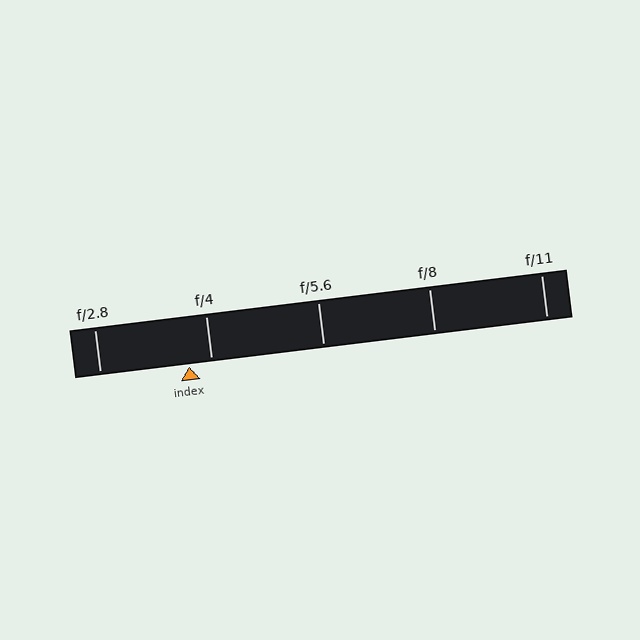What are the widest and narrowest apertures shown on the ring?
The widest aperture shown is f/2.8 and the narrowest is f/11.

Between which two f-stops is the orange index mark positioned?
The index mark is between f/2.8 and f/4.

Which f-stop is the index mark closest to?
The index mark is closest to f/4.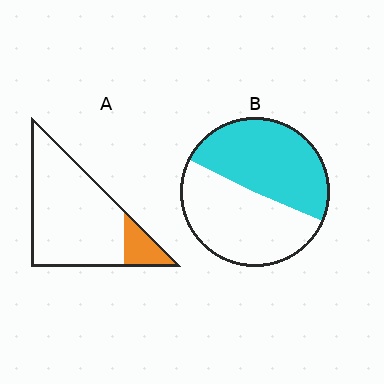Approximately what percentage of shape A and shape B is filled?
A is approximately 15% and B is approximately 50%.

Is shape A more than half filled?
No.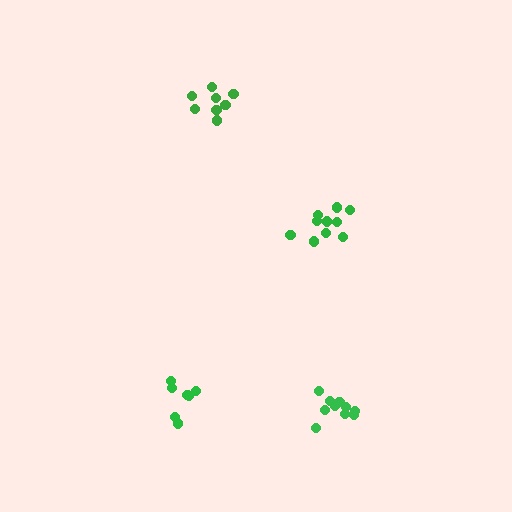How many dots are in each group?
Group 1: 10 dots, Group 2: 7 dots, Group 3: 10 dots, Group 4: 8 dots (35 total).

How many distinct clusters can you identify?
There are 4 distinct clusters.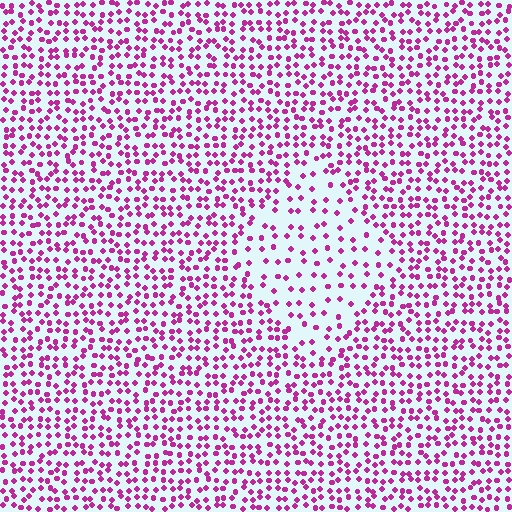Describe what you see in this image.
The image contains small magenta elements arranged at two different densities. A diamond-shaped region is visible where the elements are less densely packed than the surrounding area.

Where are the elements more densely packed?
The elements are more densely packed outside the diamond boundary.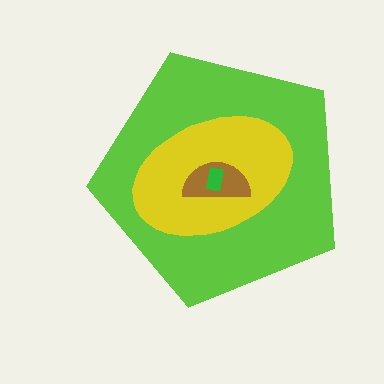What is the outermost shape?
The lime pentagon.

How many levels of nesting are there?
4.